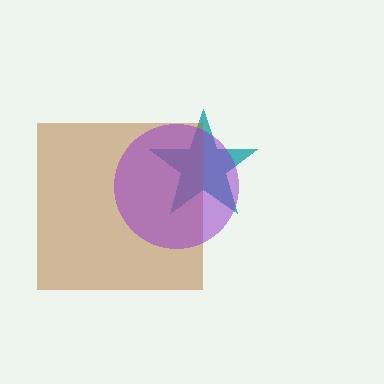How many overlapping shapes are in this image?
There are 3 overlapping shapes in the image.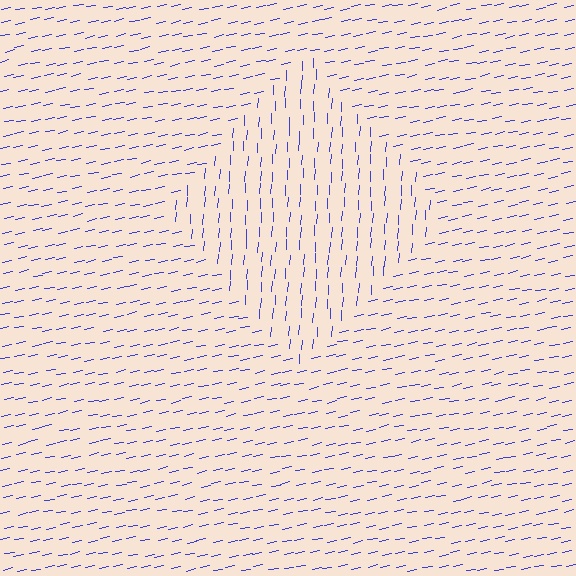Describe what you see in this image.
The image is filled with small blue line segments. A diamond region in the image has lines oriented differently from the surrounding lines, creating a visible texture boundary.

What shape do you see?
I see a diamond.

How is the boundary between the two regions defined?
The boundary is defined purely by a change in line orientation (approximately 75 degrees difference). All lines are the same color and thickness.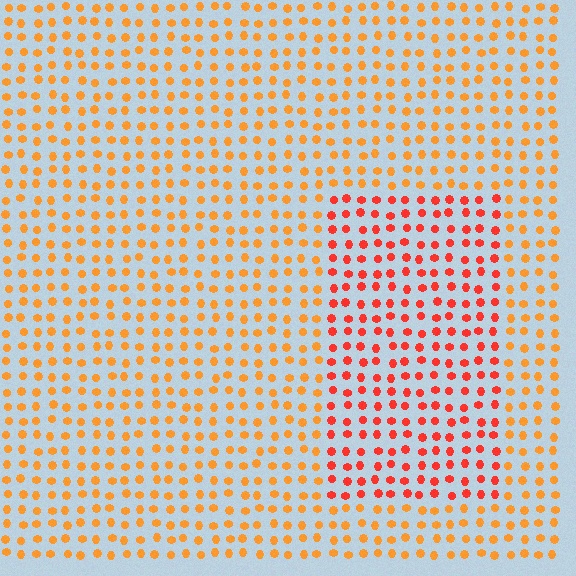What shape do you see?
I see a rectangle.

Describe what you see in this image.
The image is filled with small orange elements in a uniform arrangement. A rectangle-shaped region is visible where the elements are tinted to a slightly different hue, forming a subtle color boundary.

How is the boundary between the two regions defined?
The boundary is defined purely by a slight shift in hue (about 30 degrees). Spacing, size, and orientation are identical on both sides.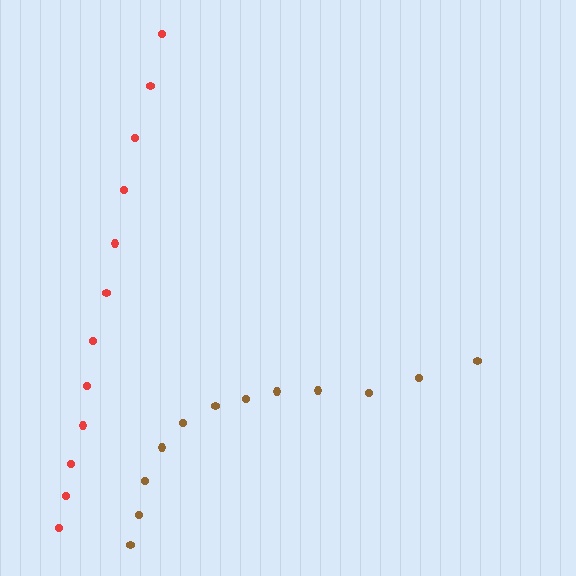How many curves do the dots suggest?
There are 2 distinct paths.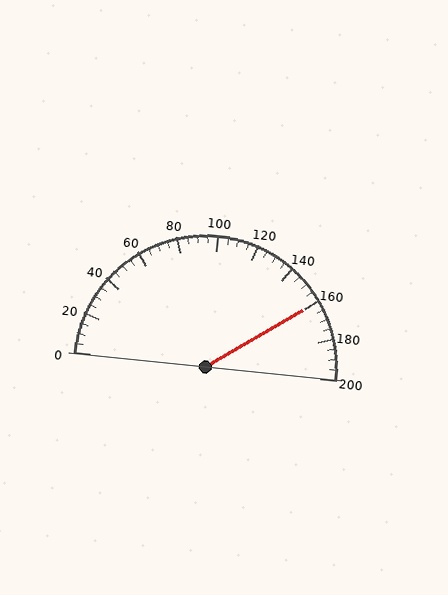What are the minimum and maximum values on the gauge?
The gauge ranges from 0 to 200.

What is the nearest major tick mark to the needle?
The nearest major tick mark is 160.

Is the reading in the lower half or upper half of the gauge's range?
The reading is in the upper half of the range (0 to 200).